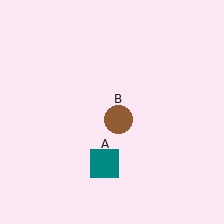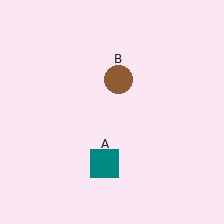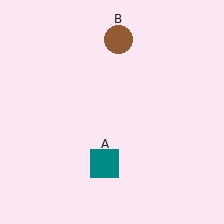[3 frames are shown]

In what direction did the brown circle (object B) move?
The brown circle (object B) moved up.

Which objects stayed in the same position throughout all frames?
Teal square (object A) remained stationary.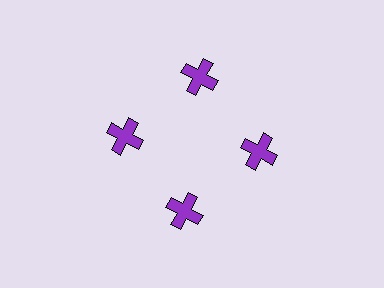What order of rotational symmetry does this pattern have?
This pattern has 4-fold rotational symmetry.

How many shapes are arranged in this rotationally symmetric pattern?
There are 4 shapes, arranged in 4 groups of 1.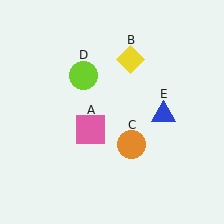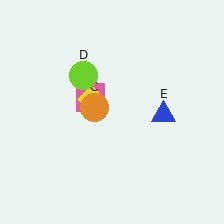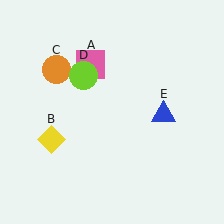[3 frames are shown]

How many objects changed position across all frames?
3 objects changed position: pink square (object A), yellow diamond (object B), orange circle (object C).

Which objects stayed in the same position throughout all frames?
Lime circle (object D) and blue triangle (object E) remained stationary.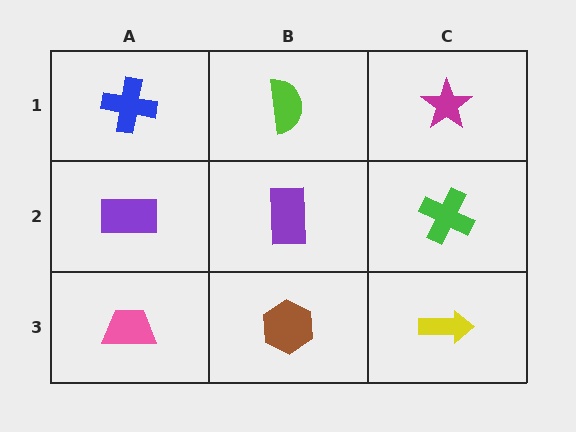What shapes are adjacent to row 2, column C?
A magenta star (row 1, column C), a yellow arrow (row 3, column C), a purple rectangle (row 2, column B).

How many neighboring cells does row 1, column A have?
2.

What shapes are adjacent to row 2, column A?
A blue cross (row 1, column A), a pink trapezoid (row 3, column A), a purple rectangle (row 2, column B).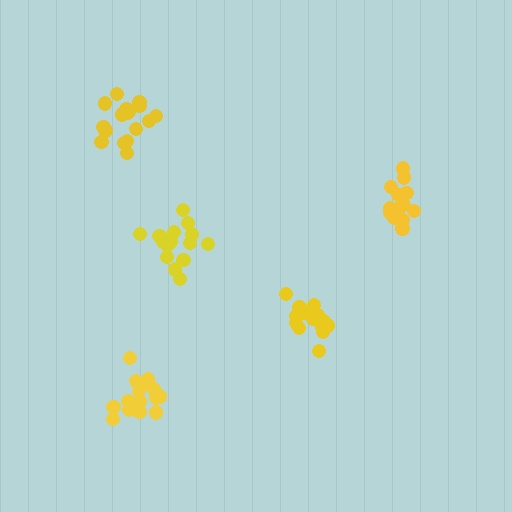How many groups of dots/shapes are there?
There are 5 groups.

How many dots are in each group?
Group 1: 18 dots, Group 2: 15 dots, Group 3: 16 dots, Group 4: 17 dots, Group 5: 18 dots (84 total).